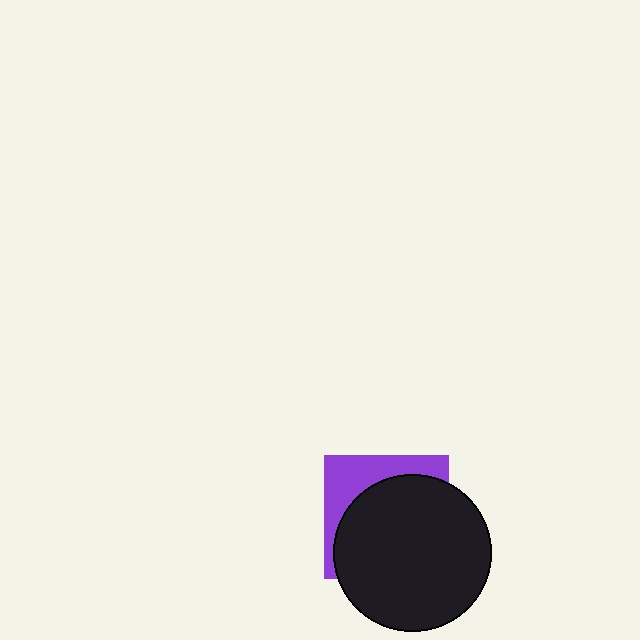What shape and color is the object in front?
The object in front is a black circle.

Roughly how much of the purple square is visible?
A small part of it is visible (roughly 31%).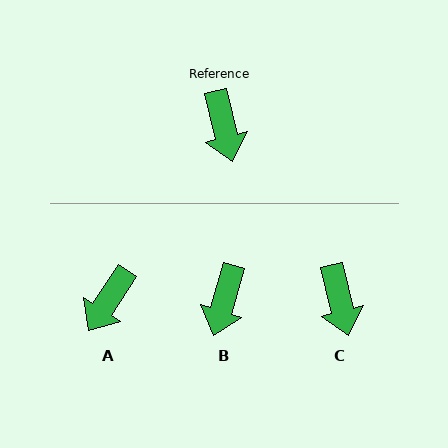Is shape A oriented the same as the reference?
No, it is off by about 47 degrees.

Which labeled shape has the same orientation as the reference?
C.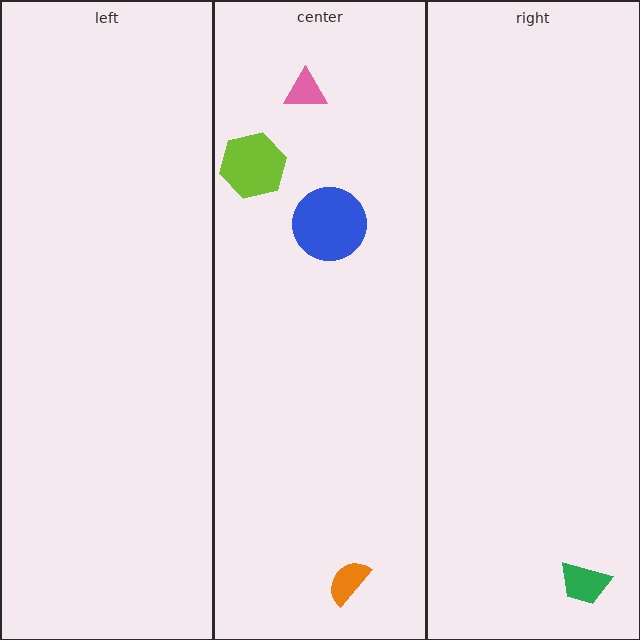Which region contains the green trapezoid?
The right region.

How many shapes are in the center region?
4.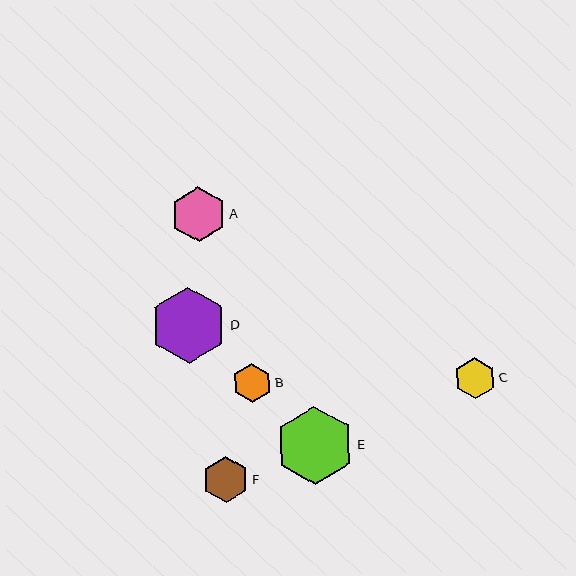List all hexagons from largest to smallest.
From largest to smallest: E, D, A, F, C, B.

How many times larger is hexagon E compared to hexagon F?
Hexagon E is approximately 1.7 times the size of hexagon F.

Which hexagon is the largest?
Hexagon E is the largest with a size of approximately 78 pixels.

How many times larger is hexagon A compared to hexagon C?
Hexagon A is approximately 1.4 times the size of hexagon C.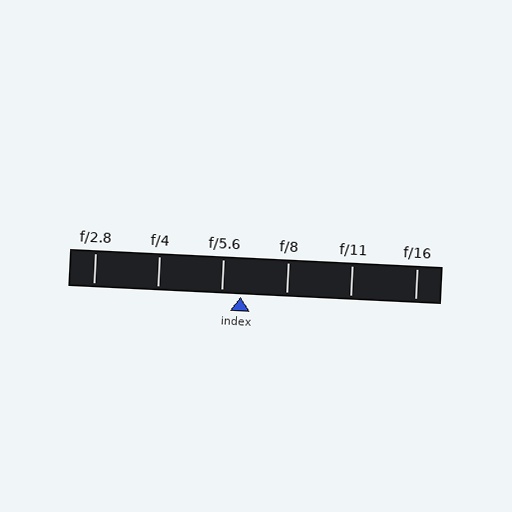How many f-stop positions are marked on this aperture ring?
There are 6 f-stop positions marked.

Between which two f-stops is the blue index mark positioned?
The index mark is between f/5.6 and f/8.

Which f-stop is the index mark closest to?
The index mark is closest to f/5.6.